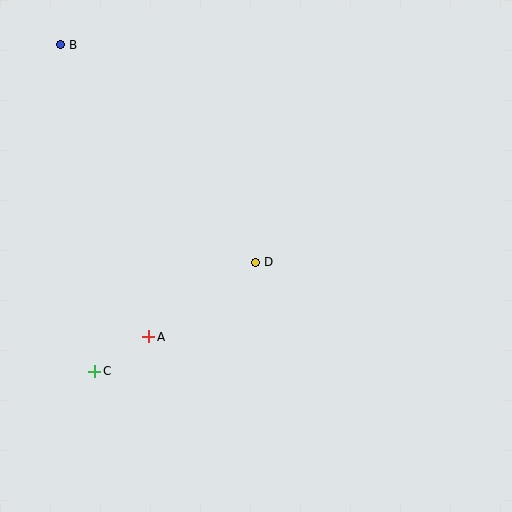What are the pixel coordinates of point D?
Point D is at (256, 262).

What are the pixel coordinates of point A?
Point A is at (149, 337).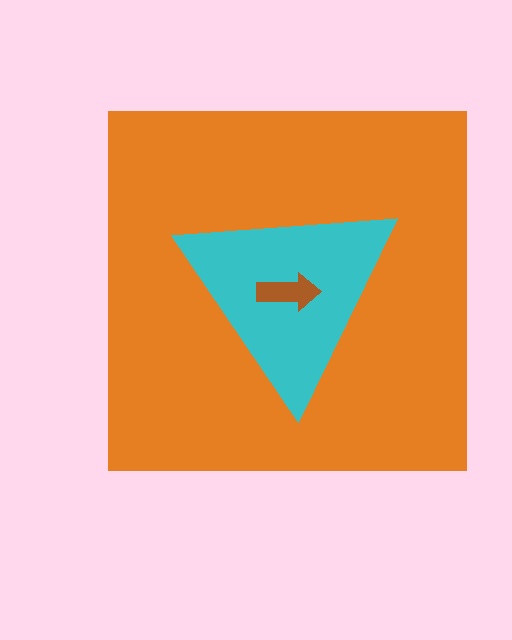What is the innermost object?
The brown arrow.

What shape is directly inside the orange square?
The cyan triangle.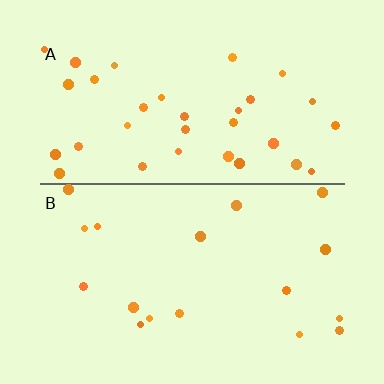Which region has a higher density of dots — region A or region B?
A (the top).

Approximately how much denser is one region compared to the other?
Approximately 1.9× — region A over region B.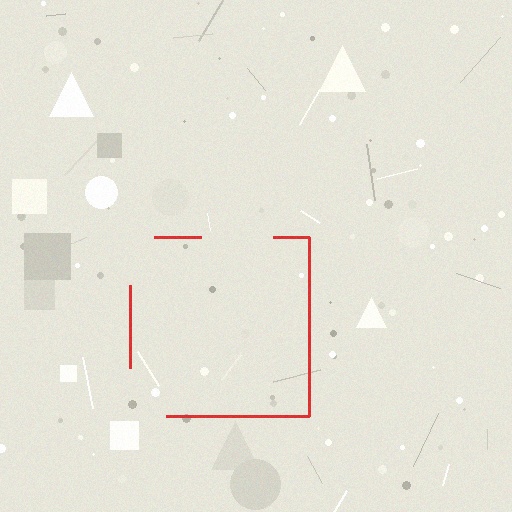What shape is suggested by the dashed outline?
The dashed outline suggests a square.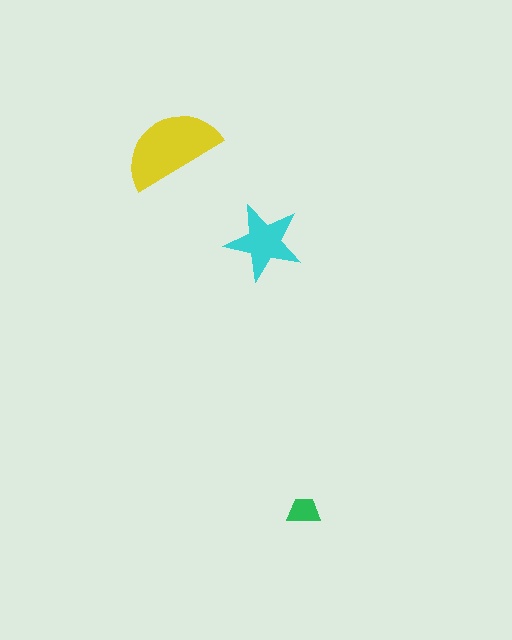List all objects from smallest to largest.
The green trapezoid, the cyan star, the yellow semicircle.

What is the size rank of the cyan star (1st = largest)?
2nd.